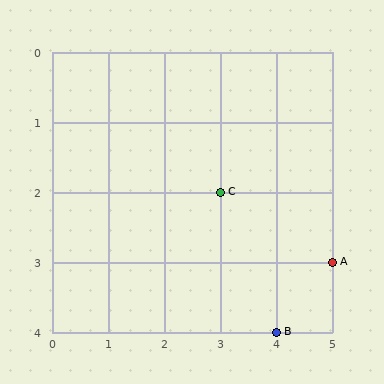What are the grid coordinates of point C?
Point C is at grid coordinates (3, 2).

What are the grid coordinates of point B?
Point B is at grid coordinates (4, 4).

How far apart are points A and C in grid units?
Points A and C are 2 columns and 1 row apart (about 2.2 grid units diagonally).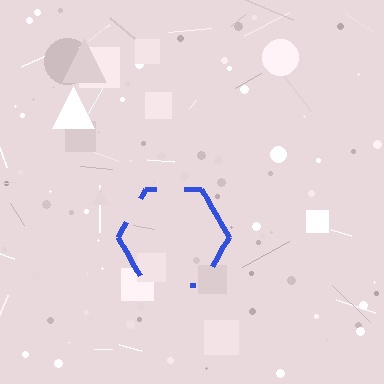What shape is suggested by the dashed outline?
The dashed outline suggests a hexagon.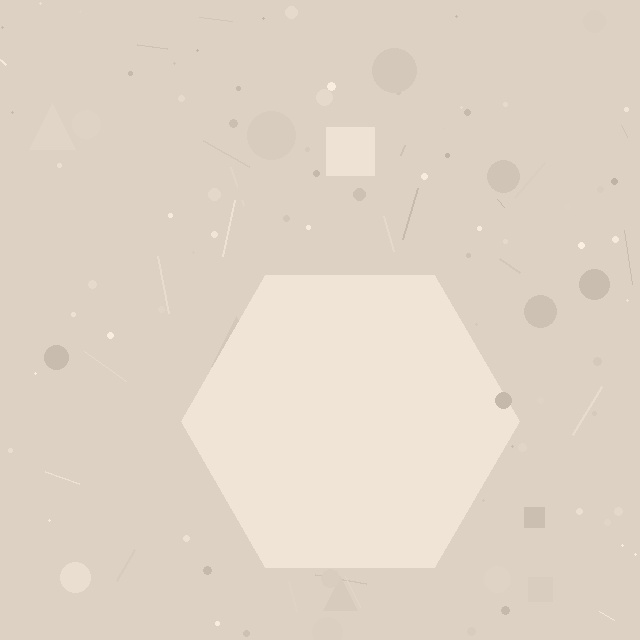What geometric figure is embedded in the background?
A hexagon is embedded in the background.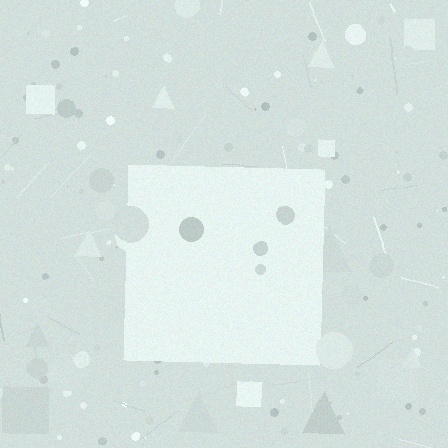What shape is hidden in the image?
A square is hidden in the image.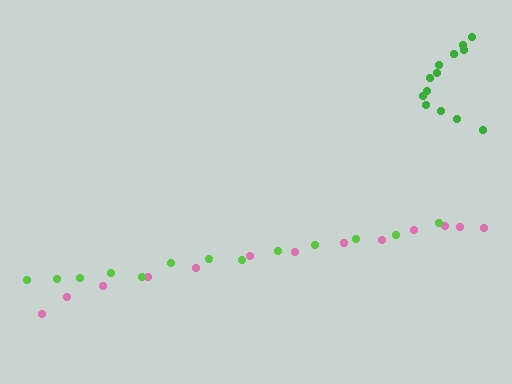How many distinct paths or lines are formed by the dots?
There are 3 distinct paths.